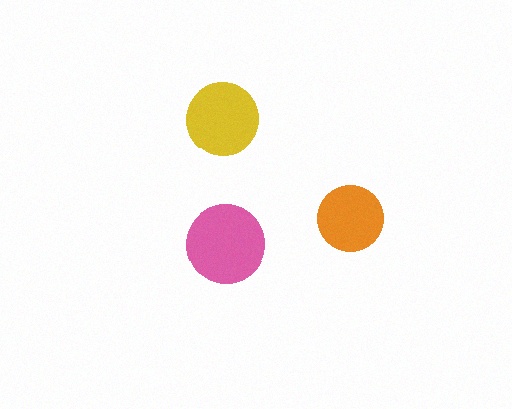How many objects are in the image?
There are 3 objects in the image.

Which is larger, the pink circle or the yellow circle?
The pink one.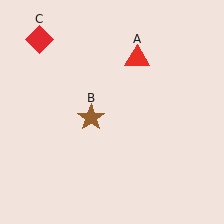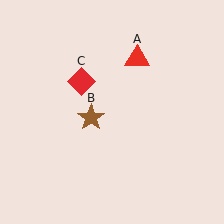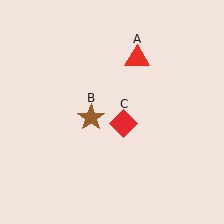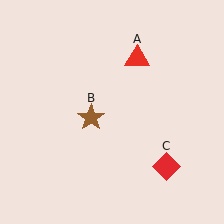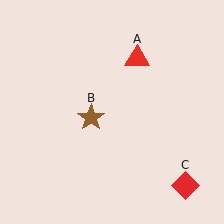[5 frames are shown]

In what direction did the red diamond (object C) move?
The red diamond (object C) moved down and to the right.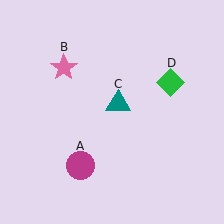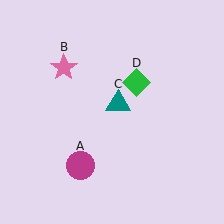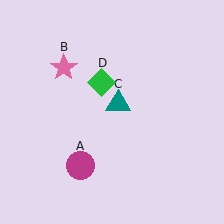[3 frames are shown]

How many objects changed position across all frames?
1 object changed position: green diamond (object D).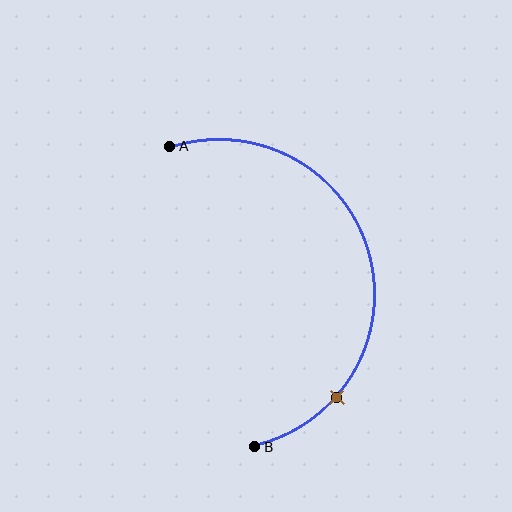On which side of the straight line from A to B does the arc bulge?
The arc bulges to the right of the straight line connecting A and B.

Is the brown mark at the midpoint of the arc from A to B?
No. The brown mark lies on the arc but is closer to endpoint B. The arc midpoint would be at the point on the curve equidistant along the arc from both A and B.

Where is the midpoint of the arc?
The arc midpoint is the point on the curve farthest from the straight line joining A and B. It sits to the right of that line.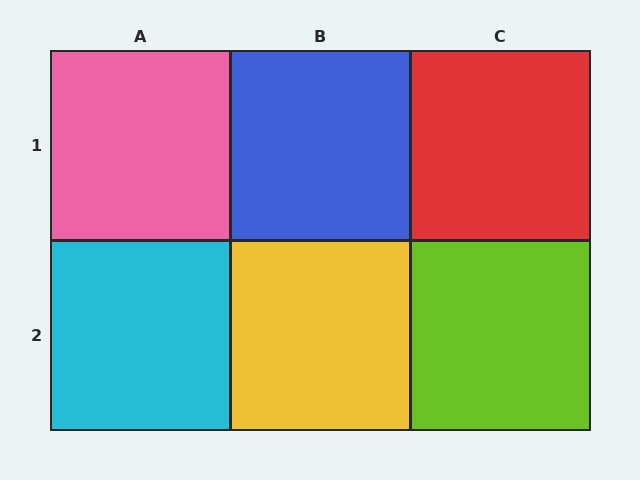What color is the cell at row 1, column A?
Pink.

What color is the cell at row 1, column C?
Red.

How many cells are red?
1 cell is red.